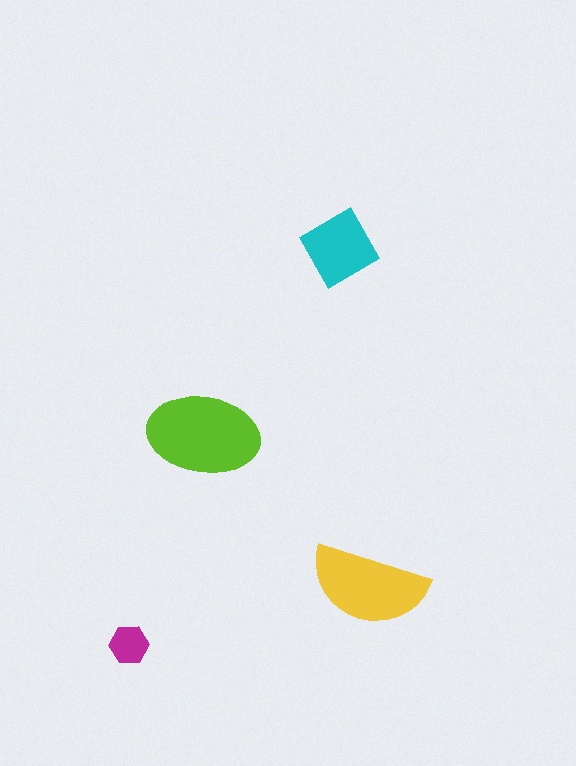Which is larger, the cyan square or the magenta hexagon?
The cyan square.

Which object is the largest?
The lime ellipse.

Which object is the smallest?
The magenta hexagon.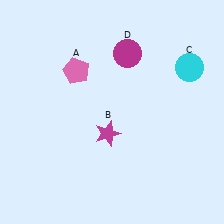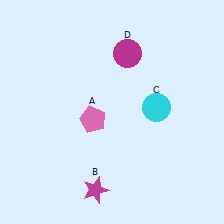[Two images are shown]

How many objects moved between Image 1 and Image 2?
3 objects moved between the two images.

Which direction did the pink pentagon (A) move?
The pink pentagon (A) moved down.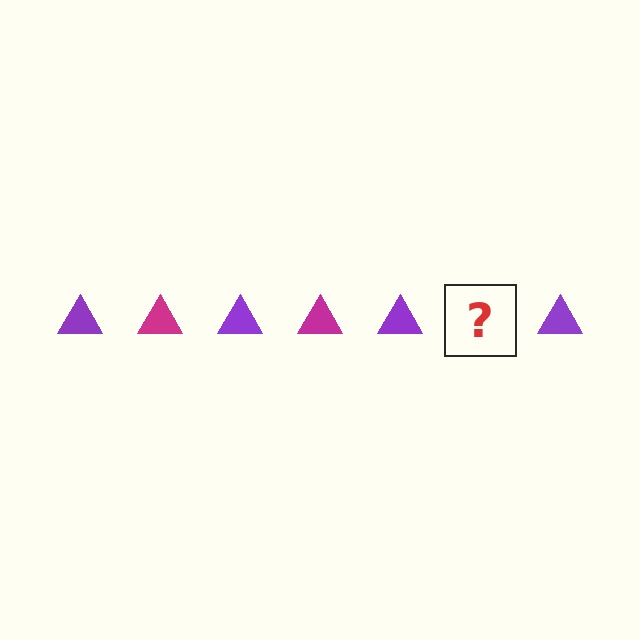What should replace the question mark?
The question mark should be replaced with a magenta triangle.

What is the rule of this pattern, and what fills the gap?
The rule is that the pattern cycles through purple, magenta triangles. The gap should be filled with a magenta triangle.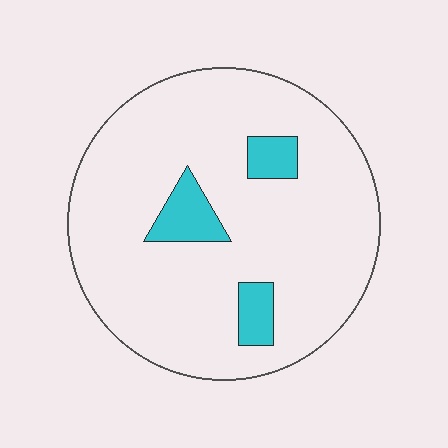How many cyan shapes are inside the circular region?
3.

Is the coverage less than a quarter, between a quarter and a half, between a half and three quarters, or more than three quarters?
Less than a quarter.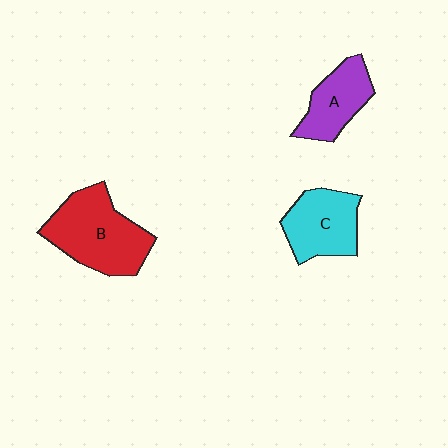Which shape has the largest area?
Shape B (red).